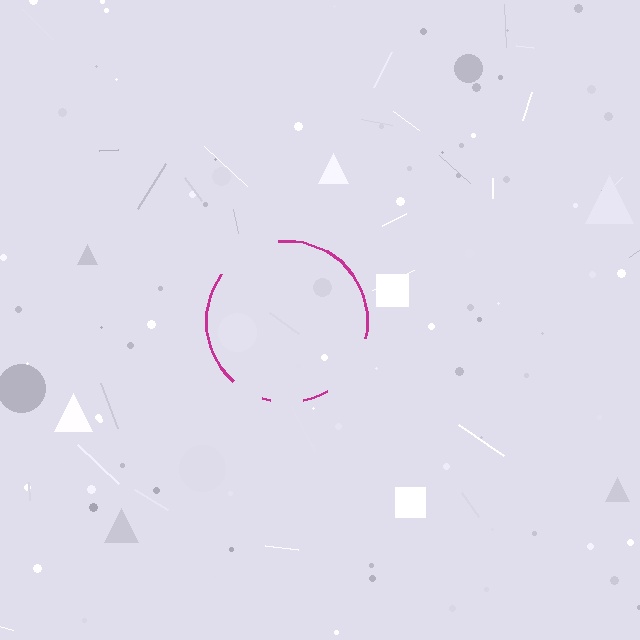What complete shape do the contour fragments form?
The contour fragments form a circle.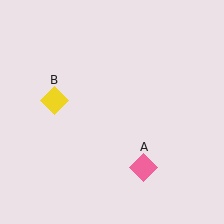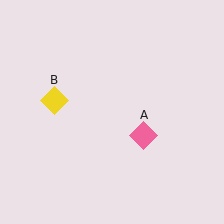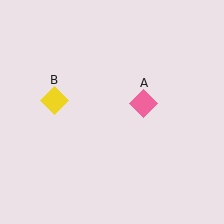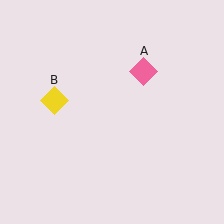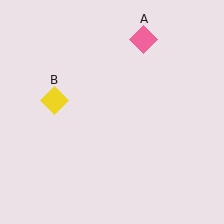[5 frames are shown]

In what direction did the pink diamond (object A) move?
The pink diamond (object A) moved up.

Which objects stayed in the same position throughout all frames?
Yellow diamond (object B) remained stationary.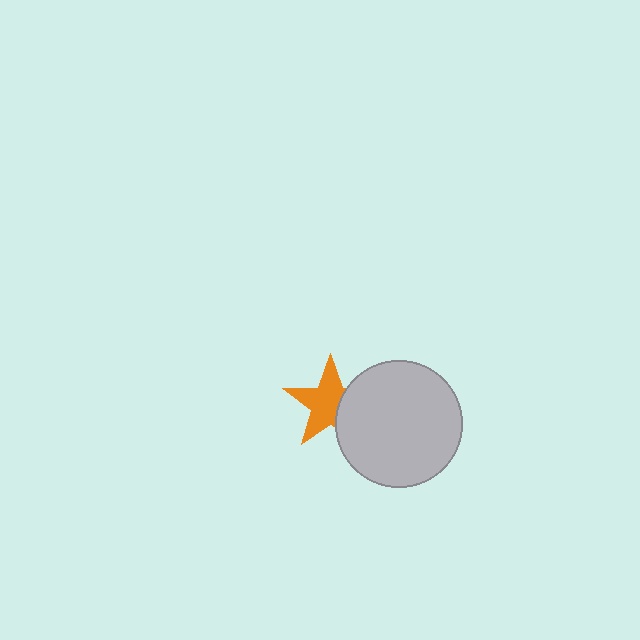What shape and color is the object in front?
The object in front is a light gray circle.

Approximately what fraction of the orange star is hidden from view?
Roughly 33% of the orange star is hidden behind the light gray circle.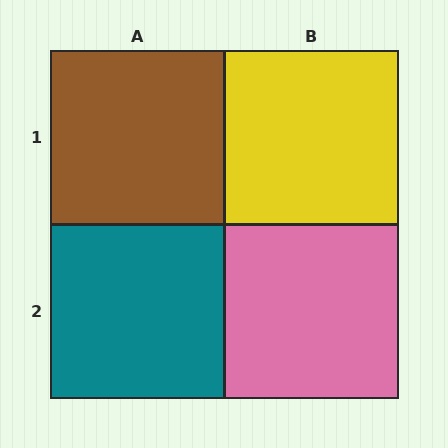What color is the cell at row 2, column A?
Teal.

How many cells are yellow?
1 cell is yellow.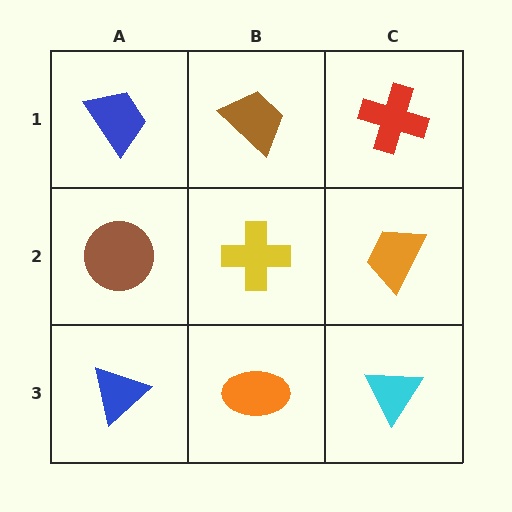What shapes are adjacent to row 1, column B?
A yellow cross (row 2, column B), a blue trapezoid (row 1, column A), a red cross (row 1, column C).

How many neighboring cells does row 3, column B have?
3.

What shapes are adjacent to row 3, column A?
A brown circle (row 2, column A), an orange ellipse (row 3, column B).